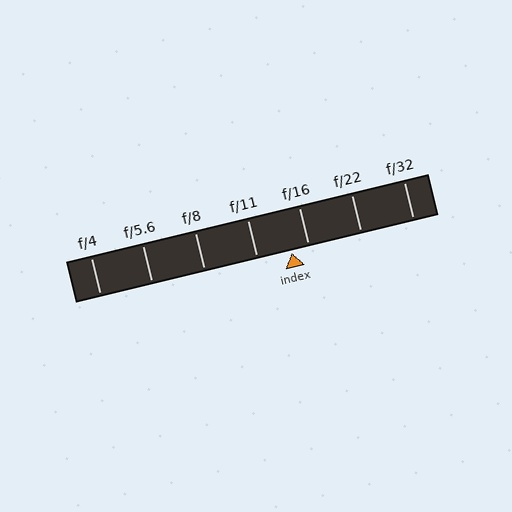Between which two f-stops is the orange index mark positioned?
The index mark is between f/11 and f/16.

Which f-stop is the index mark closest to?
The index mark is closest to f/16.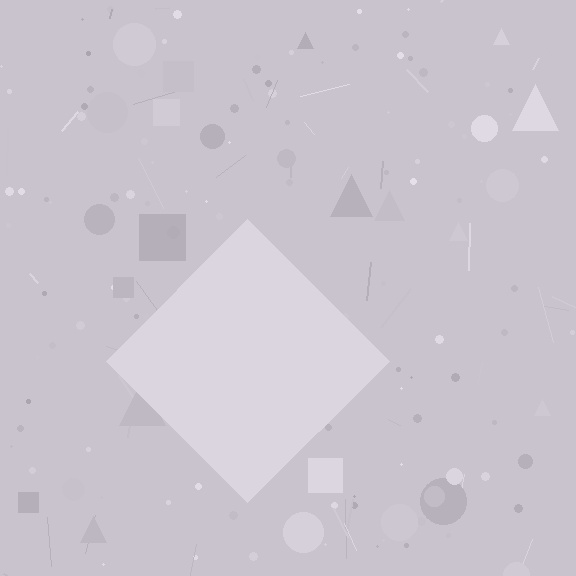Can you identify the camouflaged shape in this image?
The camouflaged shape is a diamond.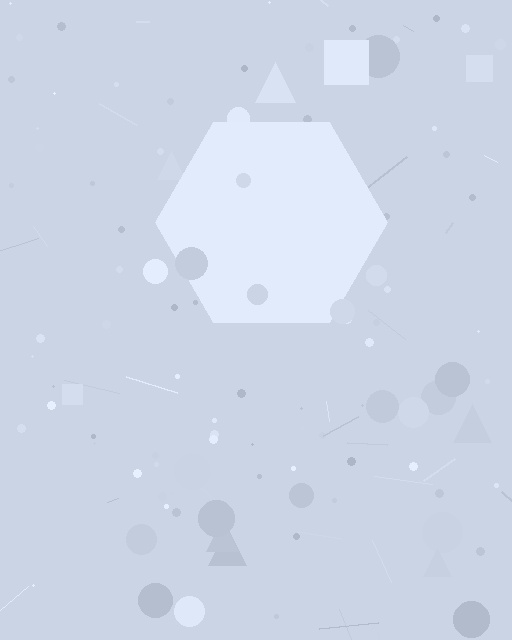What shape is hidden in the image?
A hexagon is hidden in the image.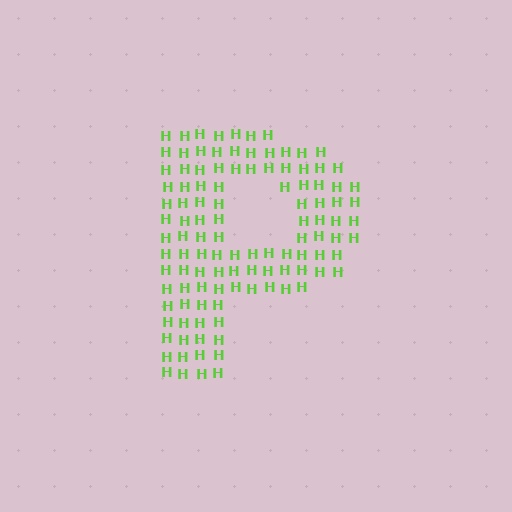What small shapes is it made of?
It is made of small letter H's.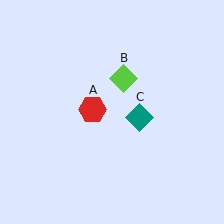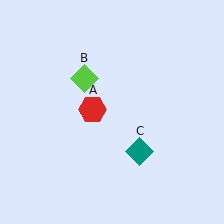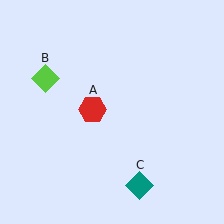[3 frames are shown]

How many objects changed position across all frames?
2 objects changed position: lime diamond (object B), teal diamond (object C).